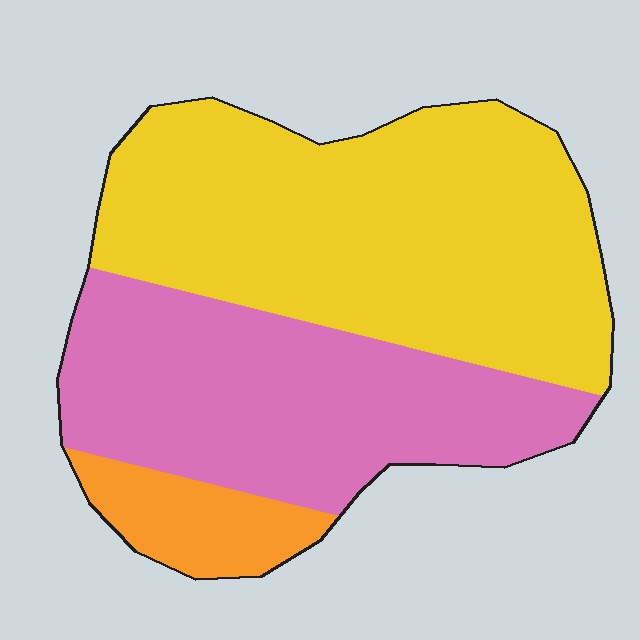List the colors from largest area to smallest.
From largest to smallest: yellow, pink, orange.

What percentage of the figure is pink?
Pink covers roughly 40% of the figure.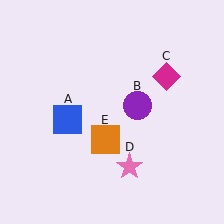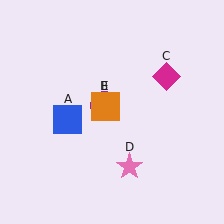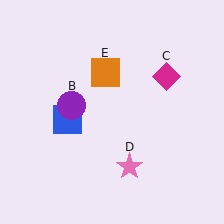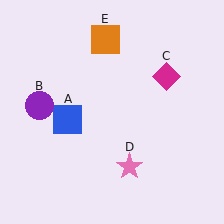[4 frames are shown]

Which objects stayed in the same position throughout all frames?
Blue square (object A) and magenta diamond (object C) and pink star (object D) remained stationary.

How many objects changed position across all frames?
2 objects changed position: purple circle (object B), orange square (object E).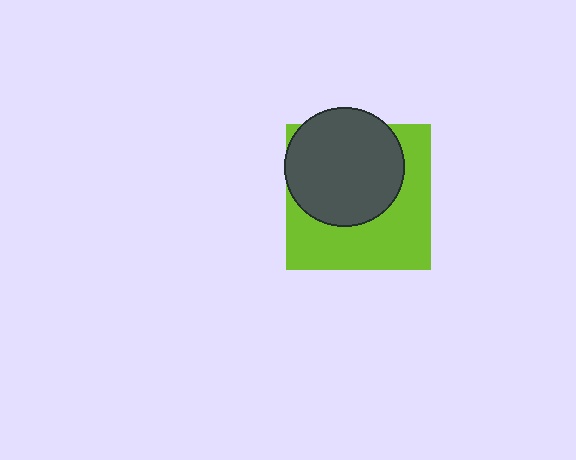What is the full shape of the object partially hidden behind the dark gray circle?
The partially hidden object is a lime square.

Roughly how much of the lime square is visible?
About half of it is visible (roughly 51%).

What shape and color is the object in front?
The object in front is a dark gray circle.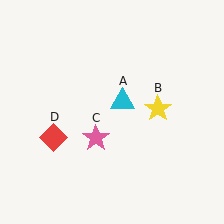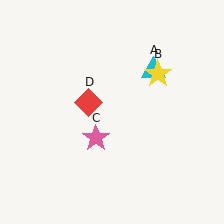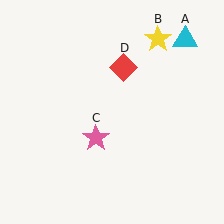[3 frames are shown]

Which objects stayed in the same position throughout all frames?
Pink star (object C) remained stationary.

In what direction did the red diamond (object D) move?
The red diamond (object D) moved up and to the right.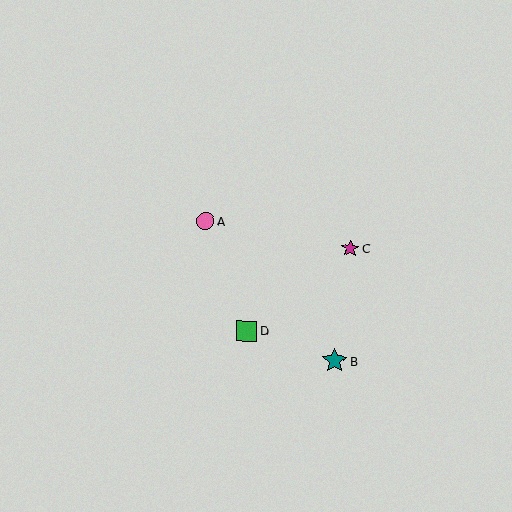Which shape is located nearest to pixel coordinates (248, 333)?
The green square (labeled D) at (247, 331) is nearest to that location.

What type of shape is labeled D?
Shape D is a green square.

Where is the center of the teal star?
The center of the teal star is at (334, 361).